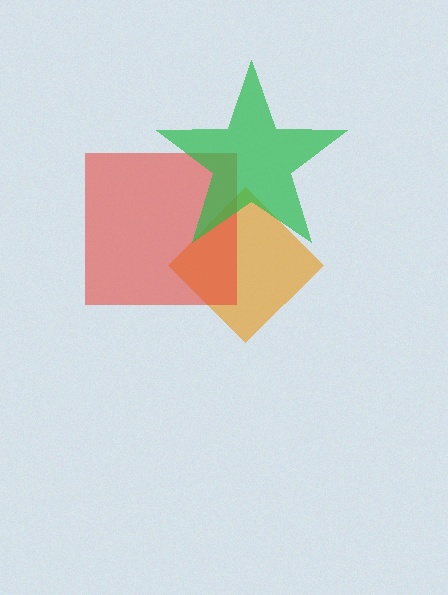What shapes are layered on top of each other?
The layered shapes are: an orange diamond, a red square, a green star.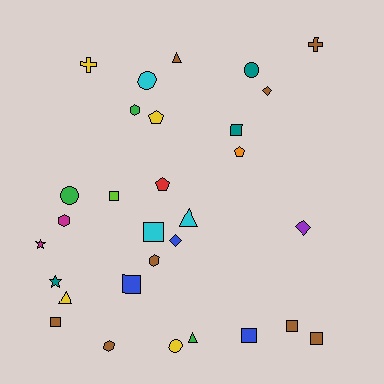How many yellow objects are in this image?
There are 4 yellow objects.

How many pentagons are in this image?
There are 3 pentagons.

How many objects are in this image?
There are 30 objects.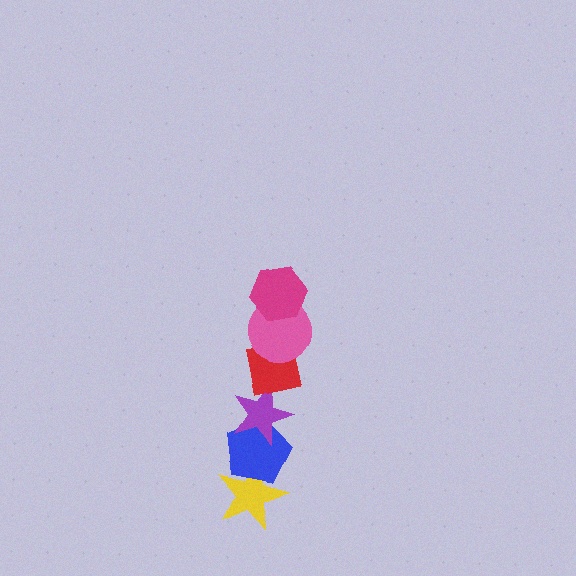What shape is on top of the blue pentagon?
The purple star is on top of the blue pentagon.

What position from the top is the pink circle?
The pink circle is 2nd from the top.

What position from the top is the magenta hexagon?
The magenta hexagon is 1st from the top.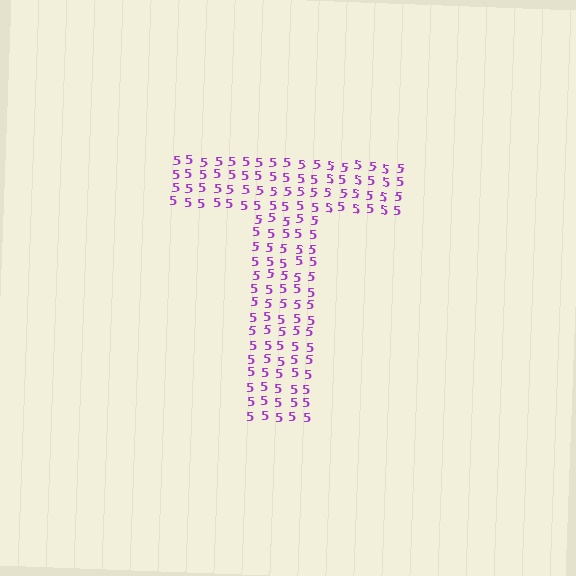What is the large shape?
The large shape is the letter T.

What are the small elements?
The small elements are digit 5's.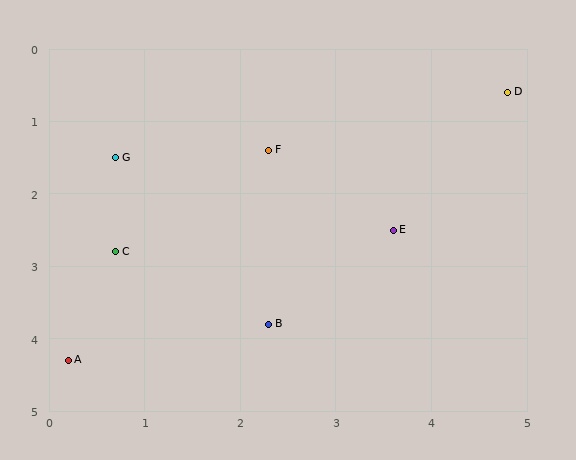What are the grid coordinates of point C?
Point C is at approximately (0.7, 2.8).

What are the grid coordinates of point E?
Point E is at approximately (3.6, 2.5).